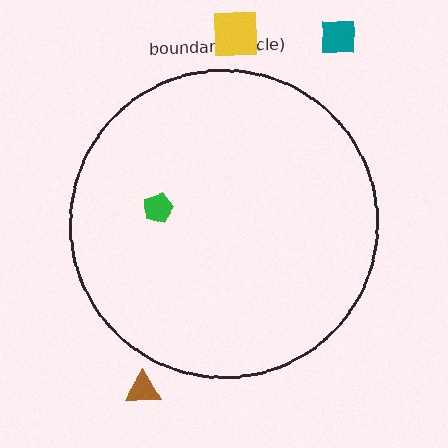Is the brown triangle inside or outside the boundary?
Outside.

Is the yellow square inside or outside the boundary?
Outside.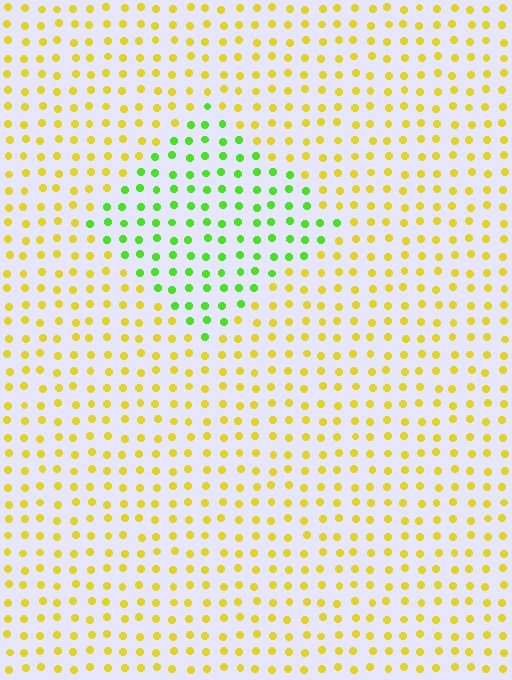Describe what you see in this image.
The image is filled with small yellow elements in a uniform arrangement. A diamond-shaped region is visible where the elements are tinted to a slightly different hue, forming a subtle color boundary.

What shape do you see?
I see a diamond.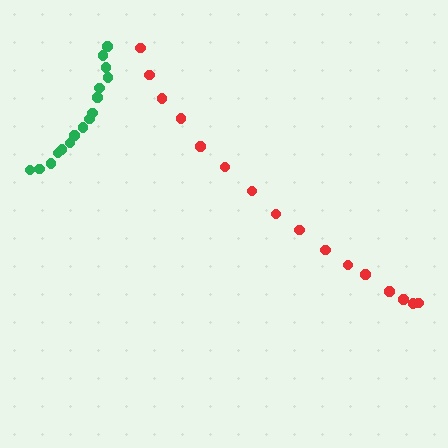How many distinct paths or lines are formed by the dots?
There are 2 distinct paths.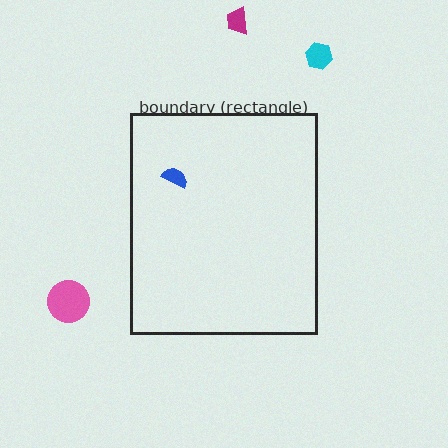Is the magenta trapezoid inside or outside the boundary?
Outside.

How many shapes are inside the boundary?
1 inside, 3 outside.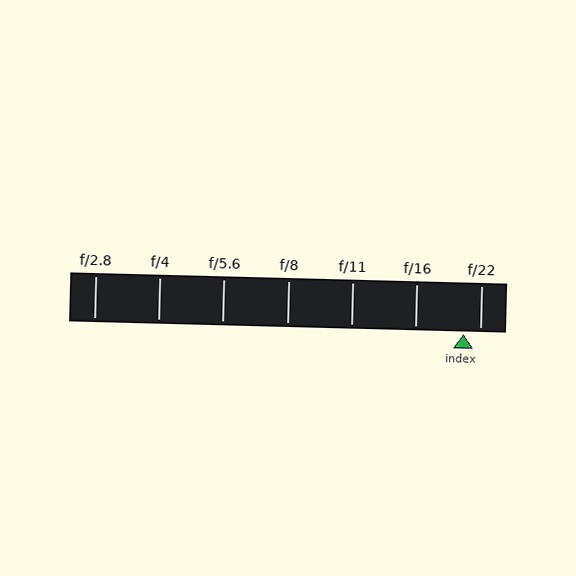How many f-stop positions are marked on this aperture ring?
There are 7 f-stop positions marked.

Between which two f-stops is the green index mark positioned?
The index mark is between f/16 and f/22.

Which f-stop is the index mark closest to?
The index mark is closest to f/22.